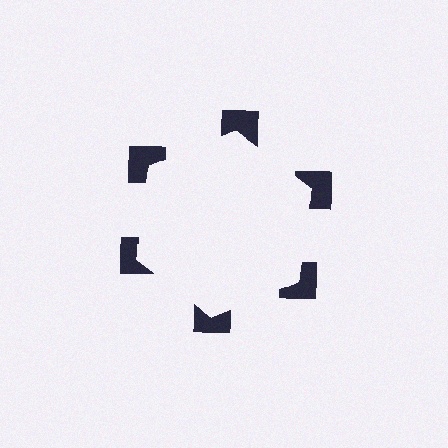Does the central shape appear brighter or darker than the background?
It typically appears slightly brighter than the background, even though no actual brightness change is drawn.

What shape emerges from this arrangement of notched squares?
An illusory hexagon — its edges are inferred from the aligned wedge cuts in the notched squares, not physically drawn.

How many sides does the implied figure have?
6 sides.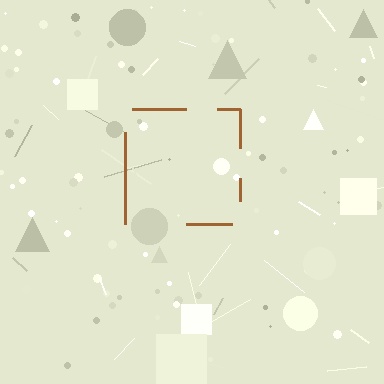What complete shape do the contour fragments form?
The contour fragments form a square.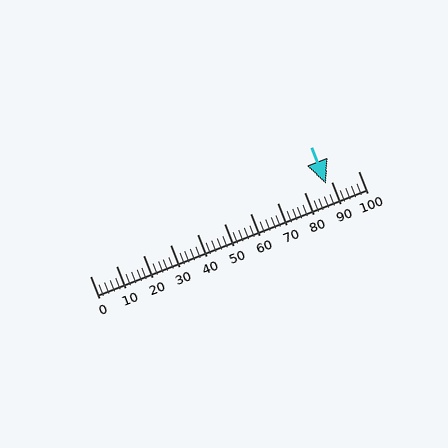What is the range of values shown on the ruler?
The ruler shows values from 0 to 100.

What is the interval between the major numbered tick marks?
The major tick marks are spaced 10 units apart.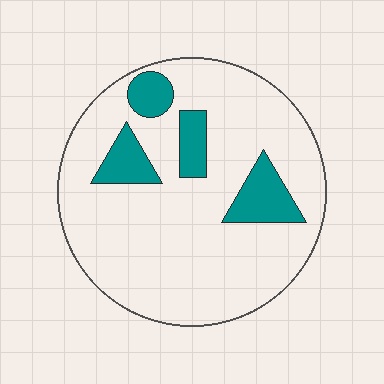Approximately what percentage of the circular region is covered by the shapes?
Approximately 15%.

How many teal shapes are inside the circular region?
4.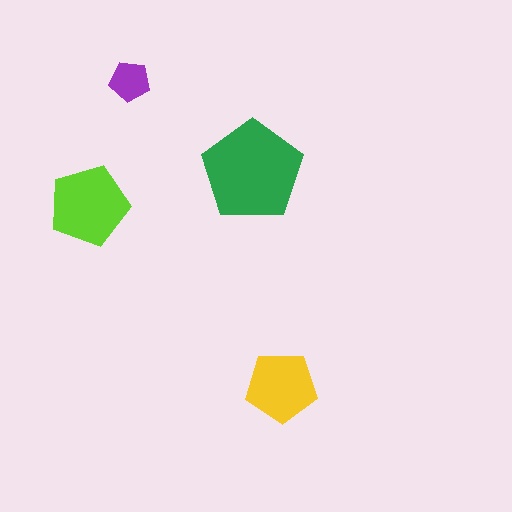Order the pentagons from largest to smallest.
the green one, the lime one, the yellow one, the purple one.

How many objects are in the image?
There are 4 objects in the image.